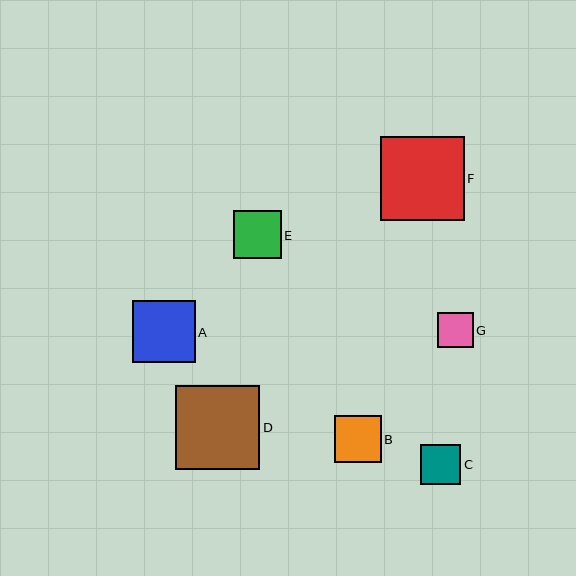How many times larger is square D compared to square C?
Square D is approximately 2.1 times the size of square C.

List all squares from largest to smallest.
From largest to smallest: D, F, A, E, B, C, G.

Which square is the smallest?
Square G is the smallest with a size of approximately 35 pixels.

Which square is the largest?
Square D is the largest with a size of approximately 84 pixels.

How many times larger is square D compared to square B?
Square D is approximately 1.8 times the size of square B.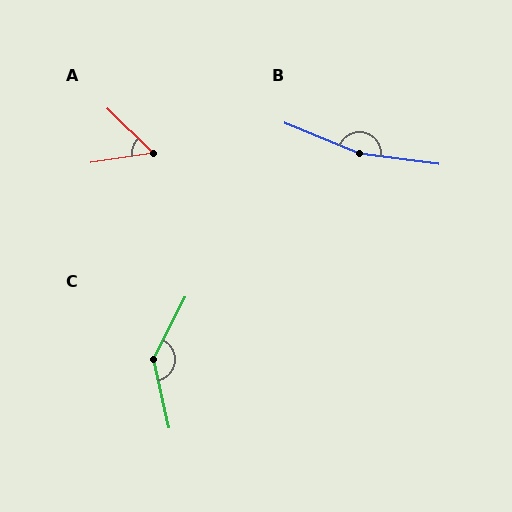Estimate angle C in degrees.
Approximately 140 degrees.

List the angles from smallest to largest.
A (54°), C (140°), B (165°).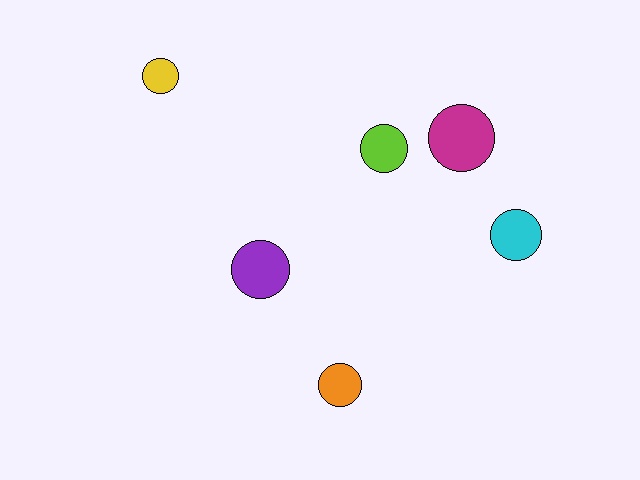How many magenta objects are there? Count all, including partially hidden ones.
There is 1 magenta object.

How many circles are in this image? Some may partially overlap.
There are 6 circles.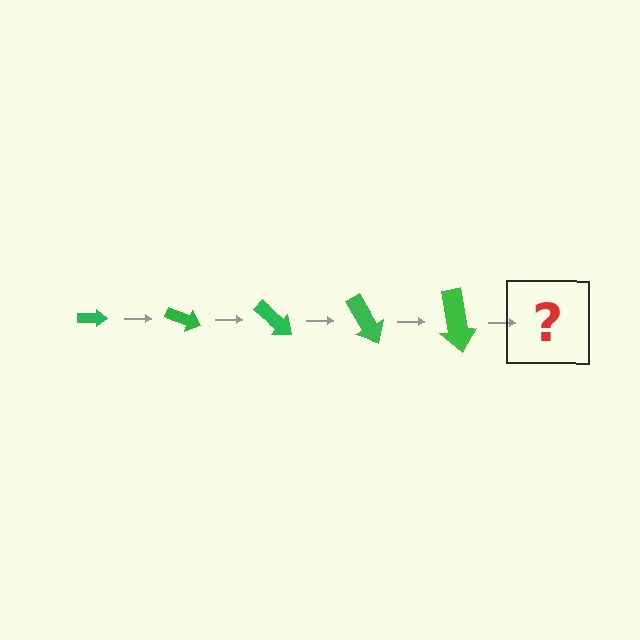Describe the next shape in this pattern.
It should be an arrow, larger than the previous one and rotated 100 degrees from the start.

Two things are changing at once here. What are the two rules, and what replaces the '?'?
The two rules are that the arrow grows larger each step and it rotates 20 degrees each step. The '?' should be an arrow, larger than the previous one and rotated 100 degrees from the start.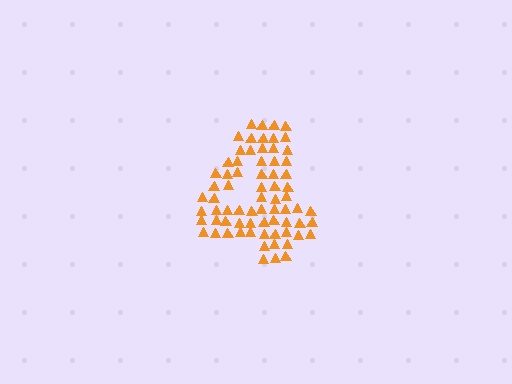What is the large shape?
The large shape is the digit 4.